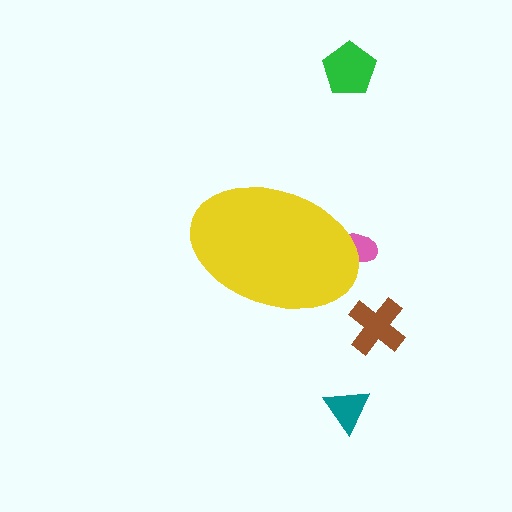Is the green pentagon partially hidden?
No, the green pentagon is fully visible.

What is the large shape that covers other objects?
A yellow ellipse.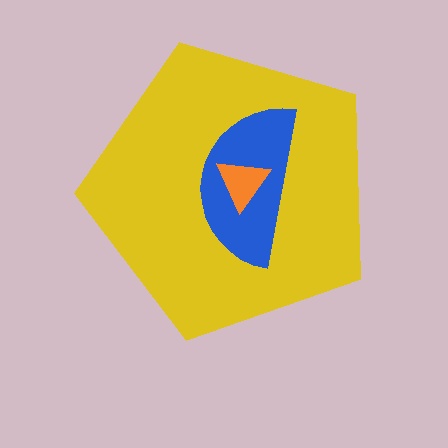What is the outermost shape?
The yellow pentagon.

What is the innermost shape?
The orange triangle.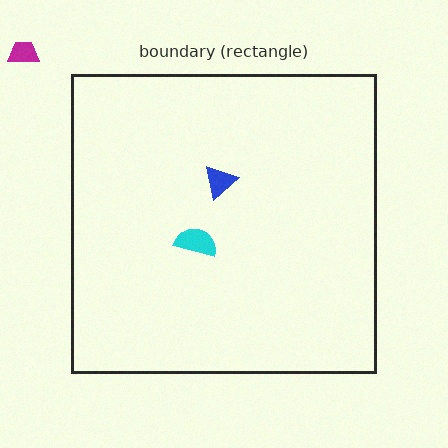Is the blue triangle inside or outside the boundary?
Inside.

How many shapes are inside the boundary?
2 inside, 1 outside.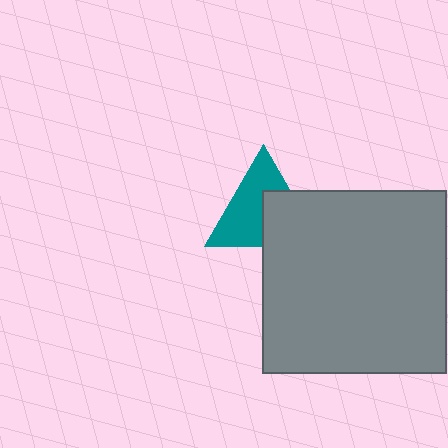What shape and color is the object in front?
The object in front is a gray square.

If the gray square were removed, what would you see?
You would see the complete teal triangle.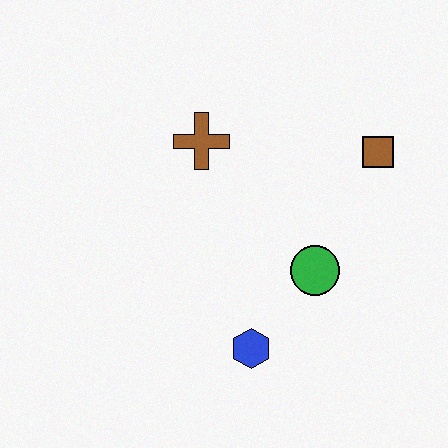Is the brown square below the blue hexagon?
No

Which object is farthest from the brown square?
The blue hexagon is farthest from the brown square.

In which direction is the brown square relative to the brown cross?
The brown square is to the right of the brown cross.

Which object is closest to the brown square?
The green circle is closest to the brown square.